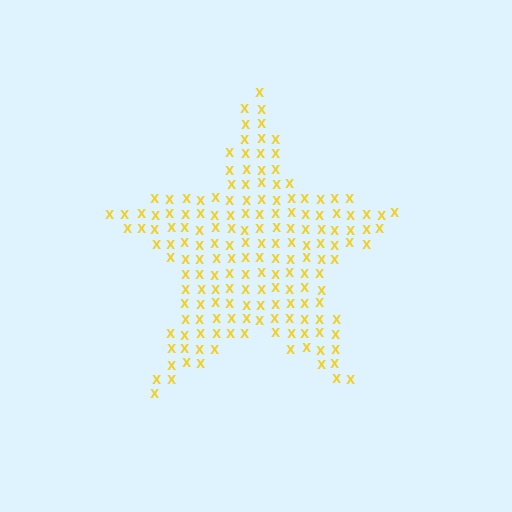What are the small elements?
The small elements are letter X's.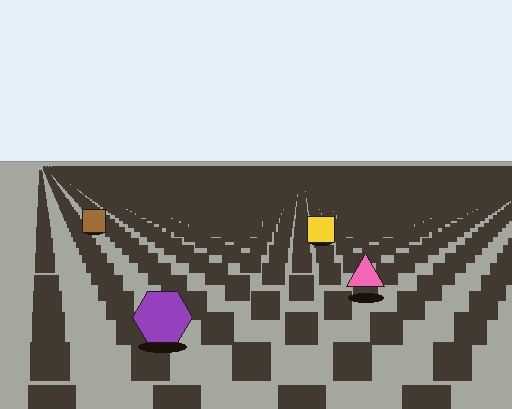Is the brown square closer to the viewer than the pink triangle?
No. The pink triangle is closer — you can tell from the texture gradient: the ground texture is coarser near it.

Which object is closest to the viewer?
The purple hexagon is closest. The texture marks near it are larger and more spread out.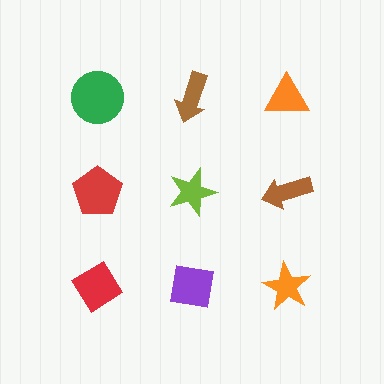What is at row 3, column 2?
A purple square.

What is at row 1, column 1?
A green circle.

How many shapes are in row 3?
3 shapes.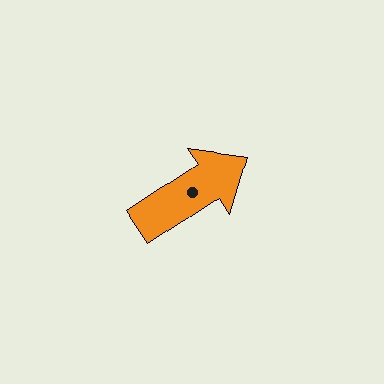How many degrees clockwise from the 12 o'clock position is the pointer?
Approximately 57 degrees.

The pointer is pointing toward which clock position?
Roughly 2 o'clock.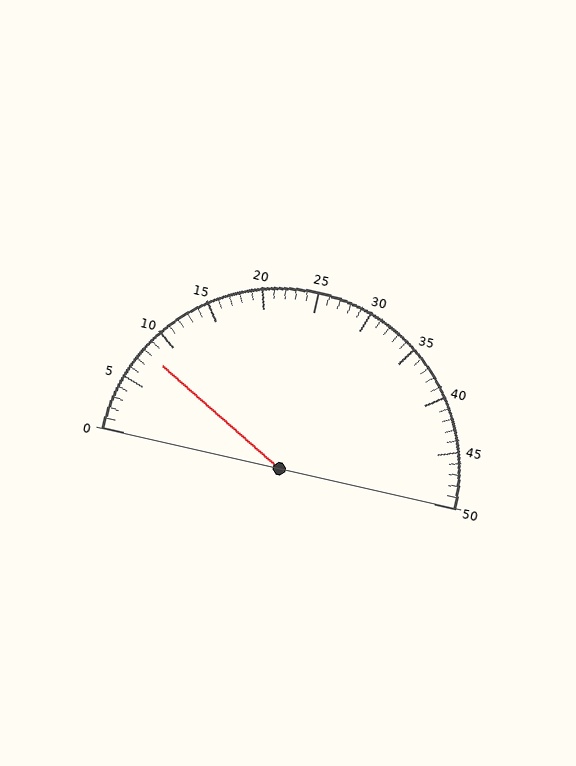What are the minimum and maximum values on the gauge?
The gauge ranges from 0 to 50.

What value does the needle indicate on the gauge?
The needle indicates approximately 8.